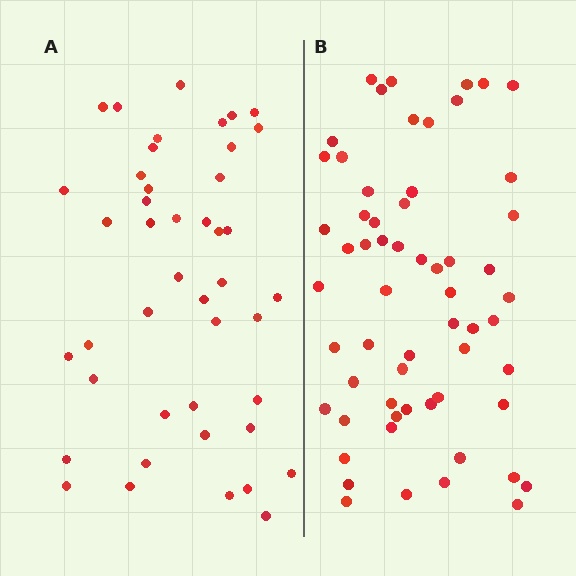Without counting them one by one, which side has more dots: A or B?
Region B (the right region) has more dots.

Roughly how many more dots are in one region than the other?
Region B has approximately 15 more dots than region A.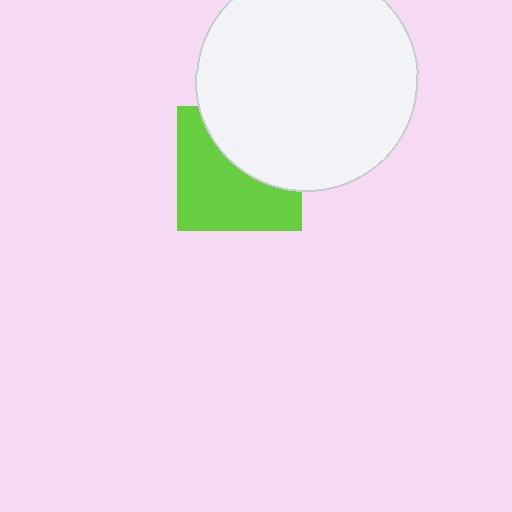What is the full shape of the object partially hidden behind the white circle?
The partially hidden object is a lime square.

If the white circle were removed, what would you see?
You would see the complete lime square.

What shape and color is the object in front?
The object in front is a white circle.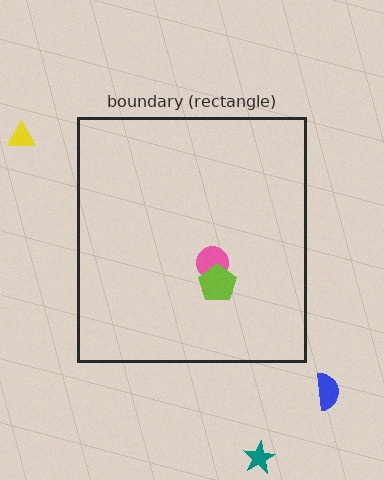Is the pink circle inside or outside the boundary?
Inside.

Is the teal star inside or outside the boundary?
Outside.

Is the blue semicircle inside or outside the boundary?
Outside.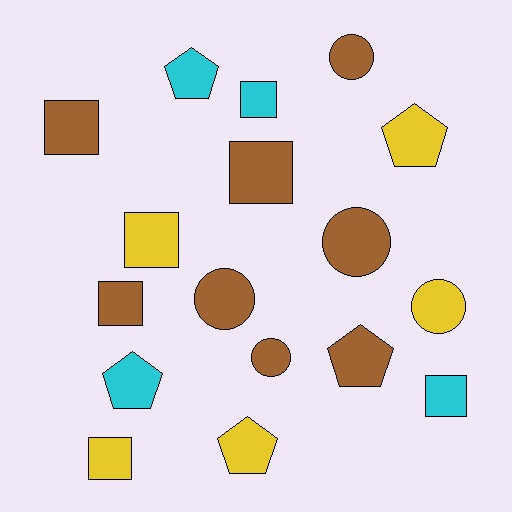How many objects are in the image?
There are 17 objects.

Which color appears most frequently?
Brown, with 8 objects.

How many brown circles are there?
There are 4 brown circles.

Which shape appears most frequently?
Square, with 7 objects.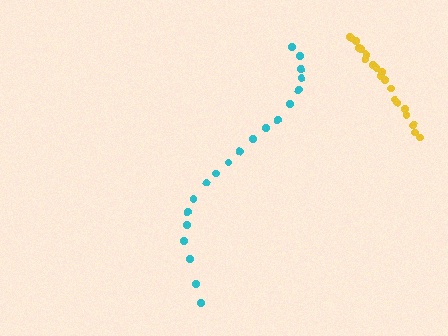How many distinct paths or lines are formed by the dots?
There are 2 distinct paths.